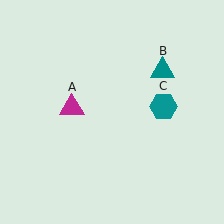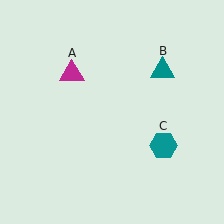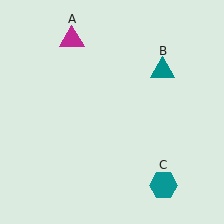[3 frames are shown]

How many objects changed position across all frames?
2 objects changed position: magenta triangle (object A), teal hexagon (object C).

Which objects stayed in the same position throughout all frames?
Teal triangle (object B) remained stationary.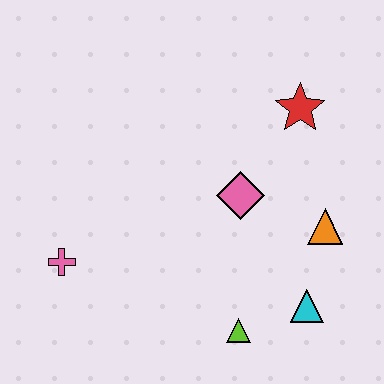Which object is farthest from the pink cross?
The red star is farthest from the pink cross.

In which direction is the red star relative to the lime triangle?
The red star is above the lime triangle.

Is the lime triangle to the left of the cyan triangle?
Yes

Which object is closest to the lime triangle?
The cyan triangle is closest to the lime triangle.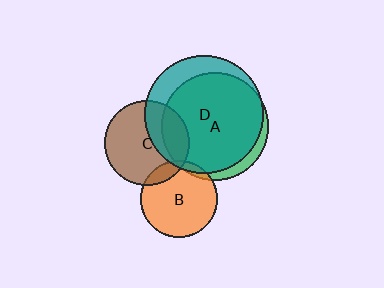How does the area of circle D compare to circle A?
Approximately 1.2 times.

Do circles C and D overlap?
Yes.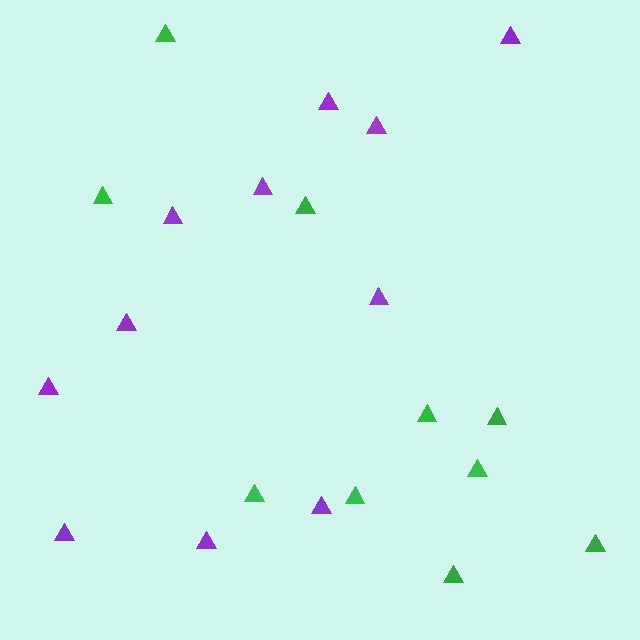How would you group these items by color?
There are 2 groups: one group of green triangles (10) and one group of purple triangles (11).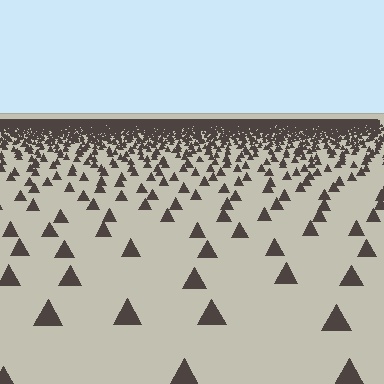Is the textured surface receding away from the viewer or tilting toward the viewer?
The surface is receding away from the viewer. Texture elements get smaller and denser toward the top.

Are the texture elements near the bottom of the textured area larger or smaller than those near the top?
Larger. Near the bottom, elements are closer to the viewer and appear at a bigger on-screen size.